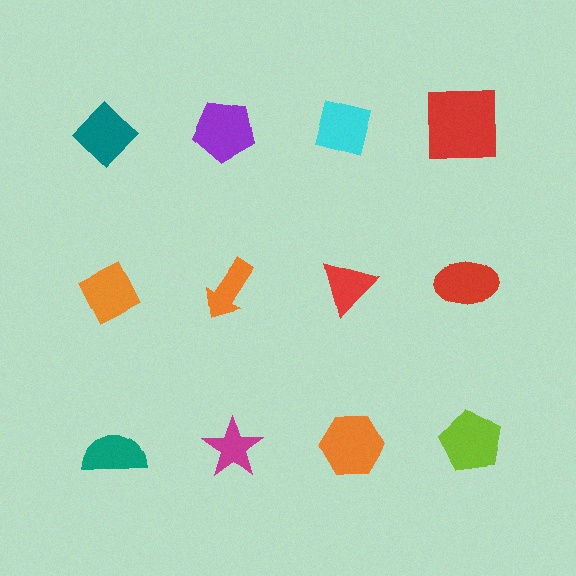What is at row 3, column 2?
A magenta star.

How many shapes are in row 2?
4 shapes.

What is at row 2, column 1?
An orange diamond.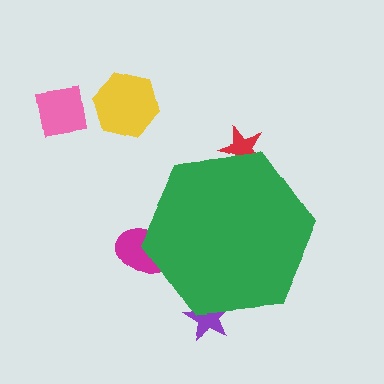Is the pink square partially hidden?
No, the pink square is fully visible.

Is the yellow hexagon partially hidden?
No, the yellow hexagon is fully visible.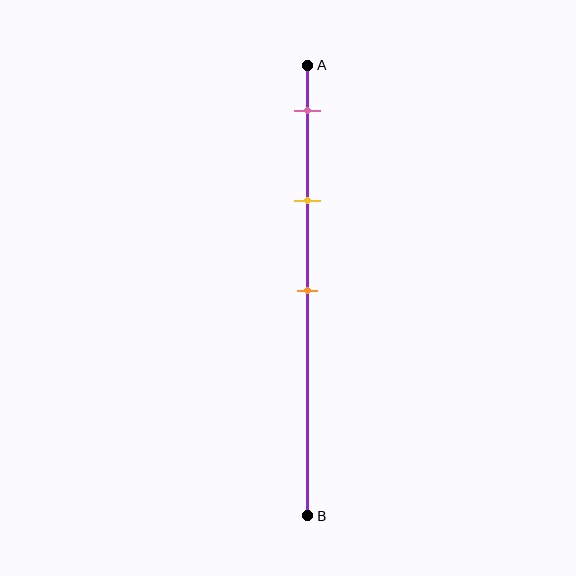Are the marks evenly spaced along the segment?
Yes, the marks are approximately evenly spaced.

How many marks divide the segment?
There are 3 marks dividing the segment.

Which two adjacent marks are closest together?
The pink and yellow marks are the closest adjacent pair.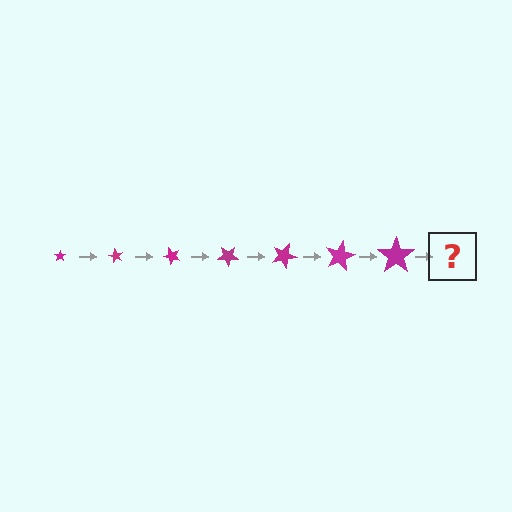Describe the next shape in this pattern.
It should be a star, larger than the previous one and rotated 420 degrees from the start.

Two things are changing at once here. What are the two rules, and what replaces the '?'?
The two rules are that the star grows larger each step and it rotates 60 degrees each step. The '?' should be a star, larger than the previous one and rotated 420 degrees from the start.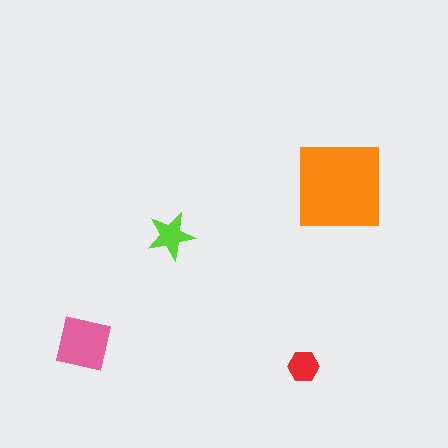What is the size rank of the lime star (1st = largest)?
3rd.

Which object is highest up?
The orange square is topmost.